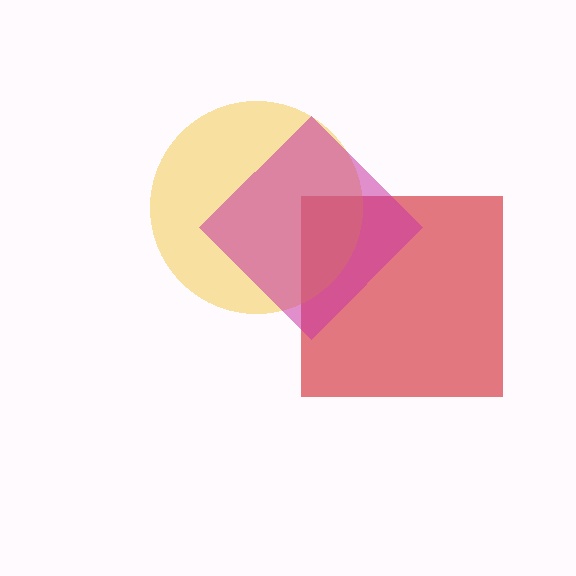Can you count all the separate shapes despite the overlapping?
Yes, there are 3 separate shapes.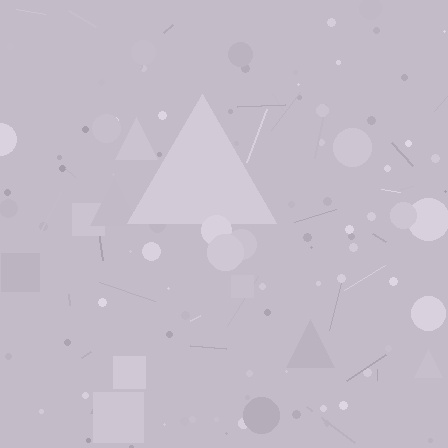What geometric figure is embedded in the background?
A triangle is embedded in the background.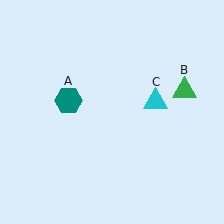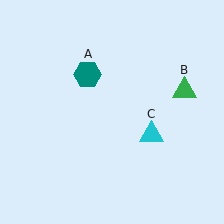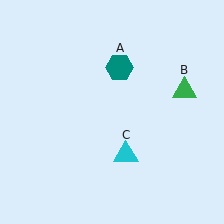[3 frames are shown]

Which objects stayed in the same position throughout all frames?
Green triangle (object B) remained stationary.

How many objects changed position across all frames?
2 objects changed position: teal hexagon (object A), cyan triangle (object C).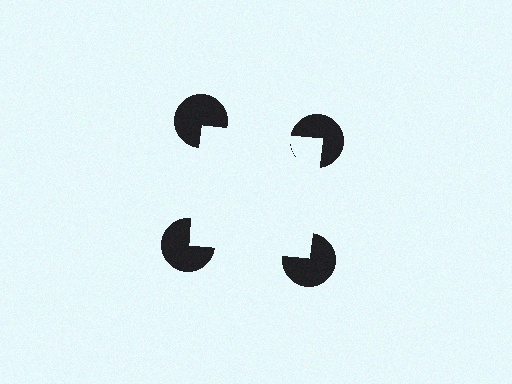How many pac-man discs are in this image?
There are 4 — one at each vertex of the illusory square.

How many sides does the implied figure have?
4 sides.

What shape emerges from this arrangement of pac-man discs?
An illusory square — its edges are inferred from the aligned wedge cuts in the pac-man discs, not physically drawn.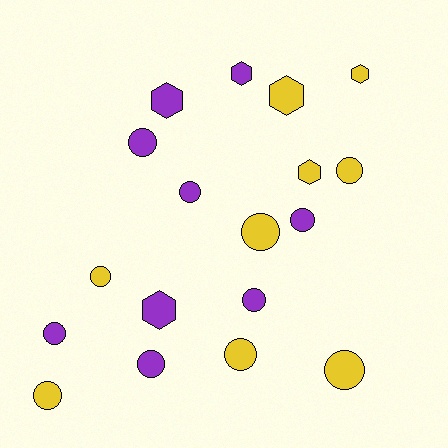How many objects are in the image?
There are 18 objects.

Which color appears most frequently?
Yellow, with 9 objects.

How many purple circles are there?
There are 6 purple circles.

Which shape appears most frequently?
Circle, with 12 objects.